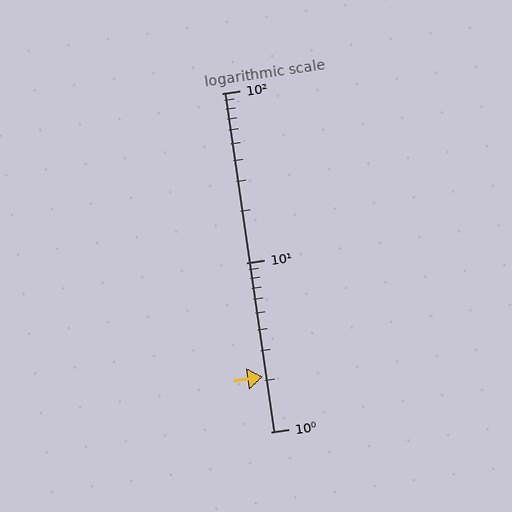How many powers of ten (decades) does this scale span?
The scale spans 2 decades, from 1 to 100.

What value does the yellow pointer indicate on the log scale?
The pointer indicates approximately 2.1.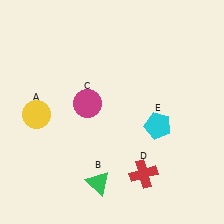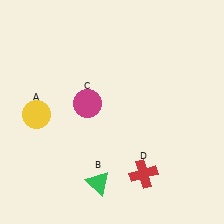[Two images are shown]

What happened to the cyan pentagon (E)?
The cyan pentagon (E) was removed in Image 2. It was in the bottom-right area of Image 1.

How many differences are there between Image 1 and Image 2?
There is 1 difference between the two images.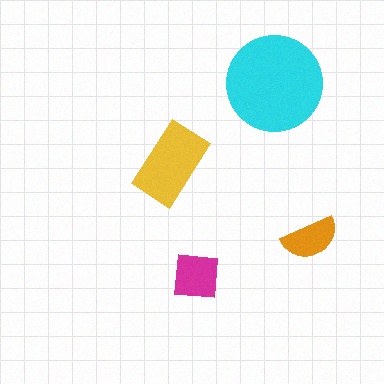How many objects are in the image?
There are 4 objects in the image.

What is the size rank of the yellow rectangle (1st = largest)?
2nd.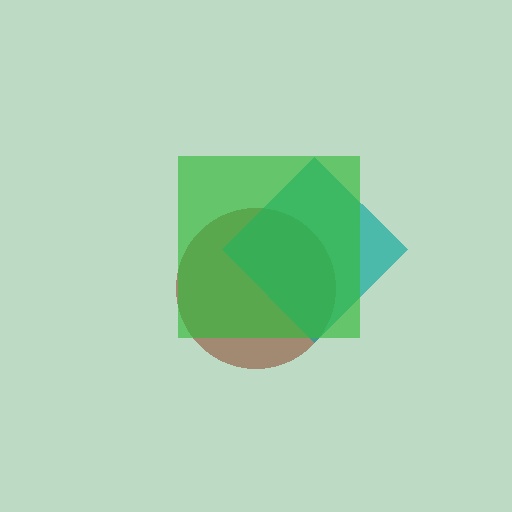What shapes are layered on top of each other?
The layered shapes are: a brown circle, a teal diamond, a green square.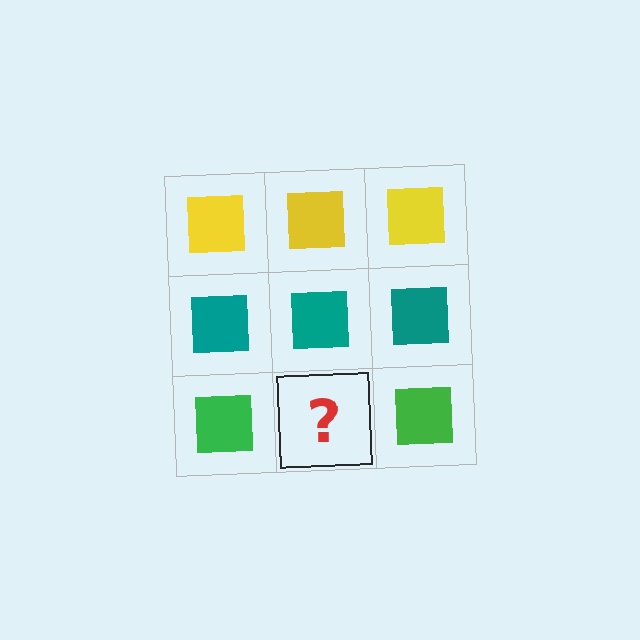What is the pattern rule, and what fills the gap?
The rule is that each row has a consistent color. The gap should be filled with a green square.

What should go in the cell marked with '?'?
The missing cell should contain a green square.